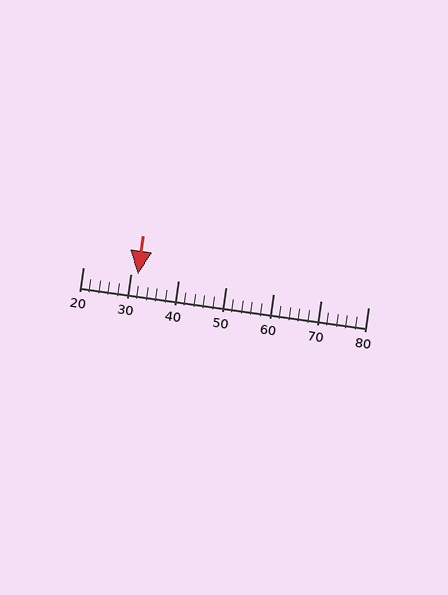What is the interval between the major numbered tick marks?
The major tick marks are spaced 10 units apart.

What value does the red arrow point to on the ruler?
The red arrow points to approximately 32.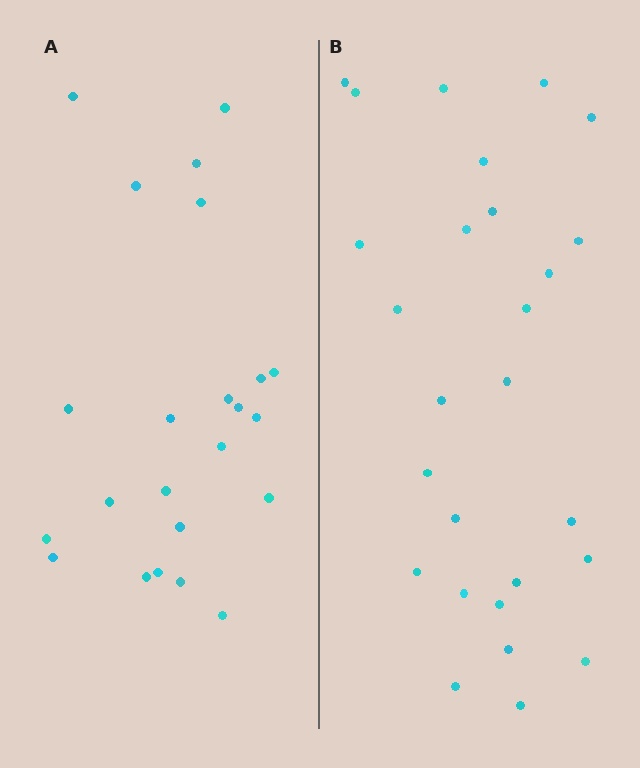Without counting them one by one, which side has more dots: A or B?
Region B (the right region) has more dots.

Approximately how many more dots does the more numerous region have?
Region B has about 4 more dots than region A.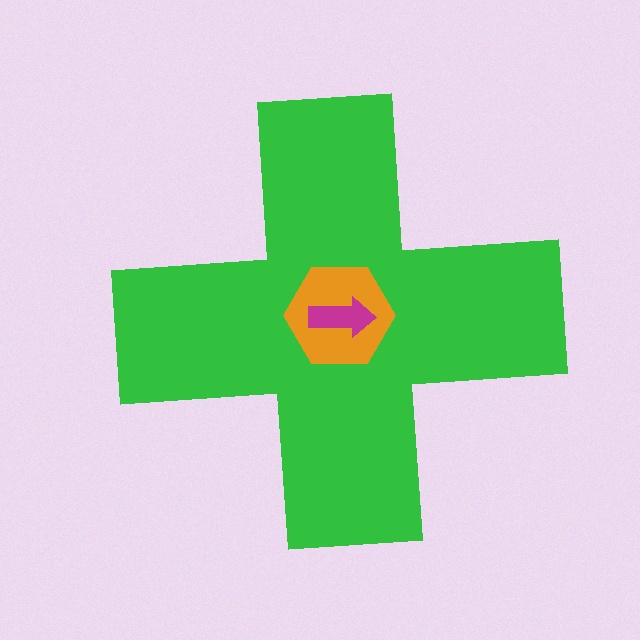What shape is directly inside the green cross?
The orange hexagon.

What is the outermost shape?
The green cross.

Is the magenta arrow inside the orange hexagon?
Yes.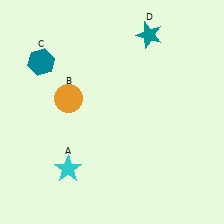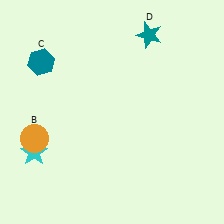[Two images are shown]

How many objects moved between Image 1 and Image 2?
2 objects moved between the two images.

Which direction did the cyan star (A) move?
The cyan star (A) moved left.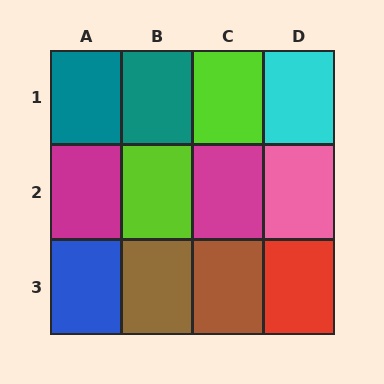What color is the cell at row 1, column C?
Lime.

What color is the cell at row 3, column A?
Blue.